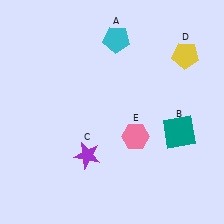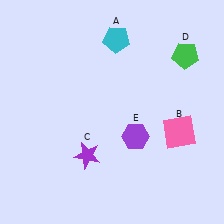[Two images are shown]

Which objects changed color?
B changed from teal to pink. D changed from yellow to green. E changed from pink to purple.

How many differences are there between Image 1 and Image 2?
There are 3 differences between the two images.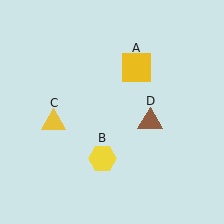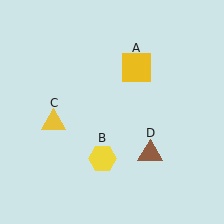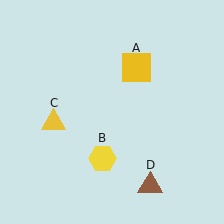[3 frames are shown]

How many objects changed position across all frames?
1 object changed position: brown triangle (object D).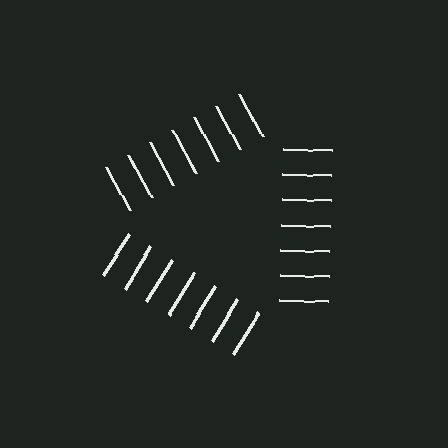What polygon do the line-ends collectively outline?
An illusory triangle — the line segments terminate on its edges but no continuous stroke is drawn.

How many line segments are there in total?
21 — 7 along each of the 3 edges.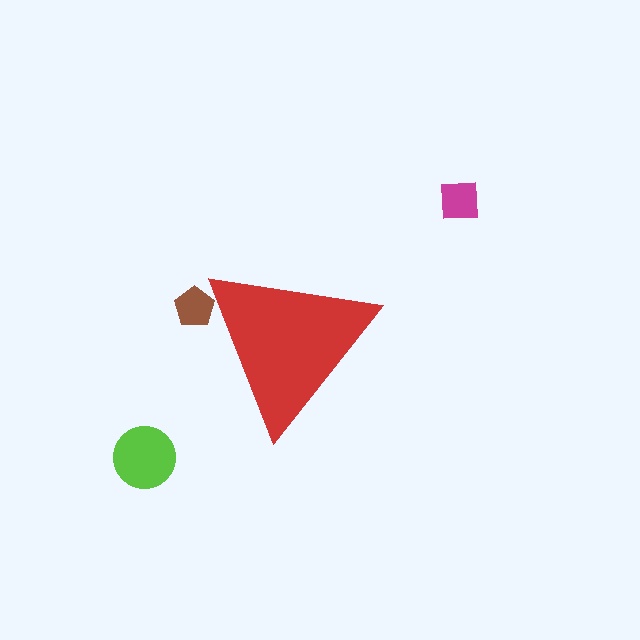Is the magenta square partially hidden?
No, the magenta square is fully visible.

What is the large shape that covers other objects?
A red triangle.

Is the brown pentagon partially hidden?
Yes, the brown pentagon is partially hidden behind the red triangle.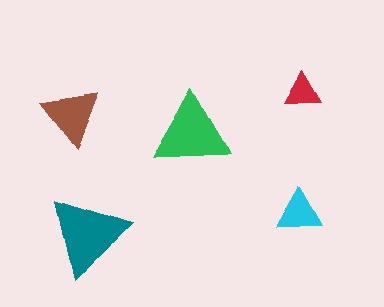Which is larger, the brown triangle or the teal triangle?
The teal one.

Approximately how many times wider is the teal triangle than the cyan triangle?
About 2 times wider.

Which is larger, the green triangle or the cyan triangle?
The green one.